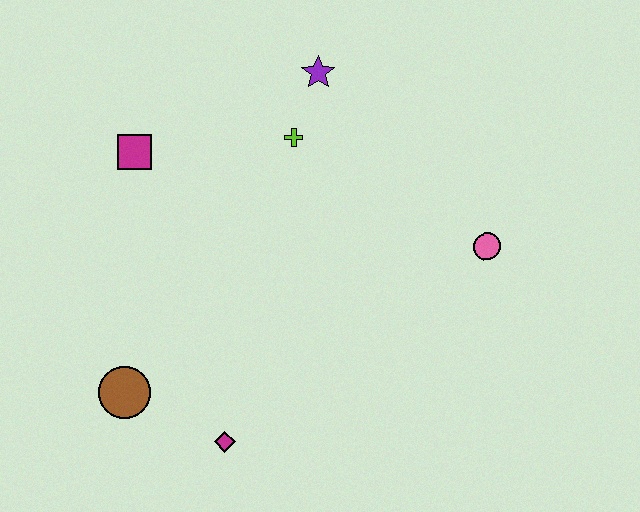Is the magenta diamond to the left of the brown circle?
No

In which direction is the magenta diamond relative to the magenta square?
The magenta diamond is below the magenta square.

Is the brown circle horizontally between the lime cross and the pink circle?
No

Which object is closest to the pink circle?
The lime cross is closest to the pink circle.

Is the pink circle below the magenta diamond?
No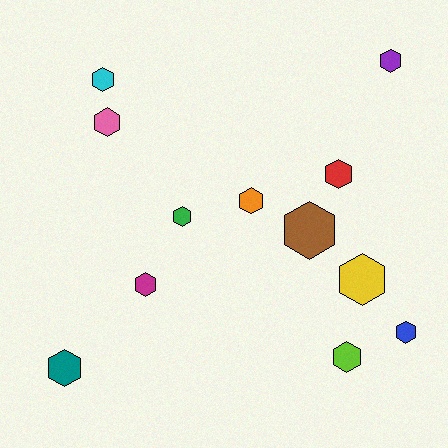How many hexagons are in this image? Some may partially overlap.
There are 12 hexagons.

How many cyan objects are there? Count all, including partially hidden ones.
There is 1 cyan object.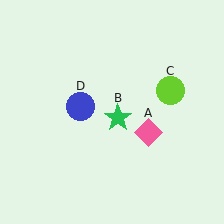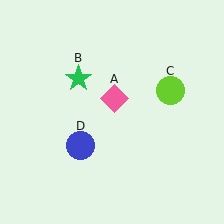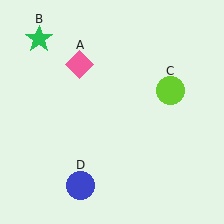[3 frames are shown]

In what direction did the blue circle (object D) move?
The blue circle (object D) moved down.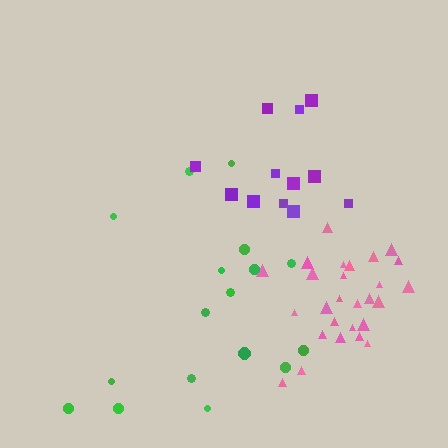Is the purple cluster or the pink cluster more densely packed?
Pink.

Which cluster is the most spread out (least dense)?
Green.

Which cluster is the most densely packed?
Pink.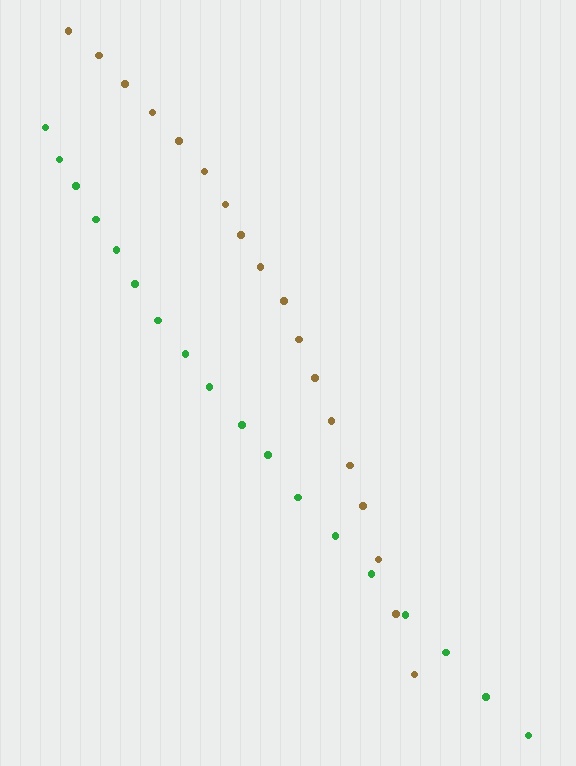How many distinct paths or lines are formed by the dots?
There are 2 distinct paths.